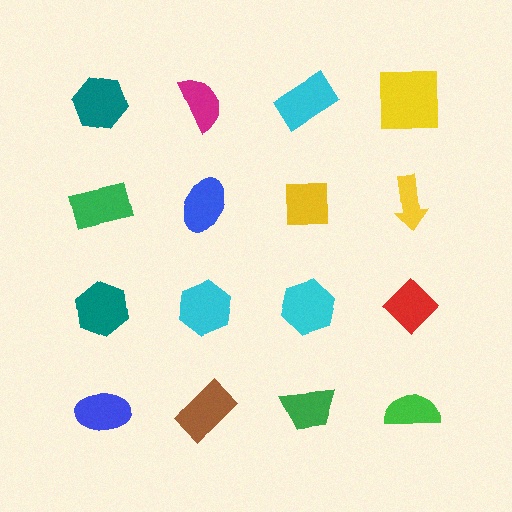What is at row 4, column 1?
A blue ellipse.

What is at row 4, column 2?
A brown rectangle.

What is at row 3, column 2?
A cyan hexagon.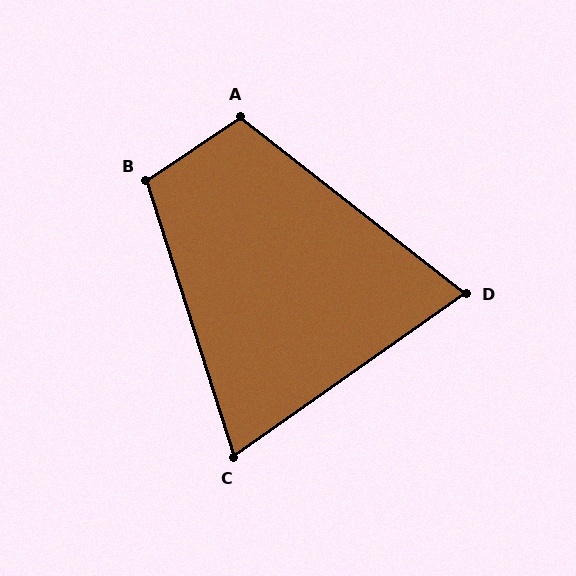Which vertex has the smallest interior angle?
C, at approximately 72 degrees.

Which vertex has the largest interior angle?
A, at approximately 108 degrees.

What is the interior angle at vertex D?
Approximately 73 degrees (acute).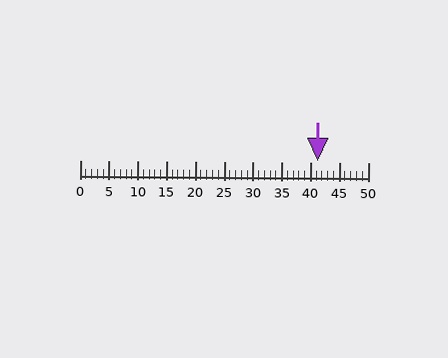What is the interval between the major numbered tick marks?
The major tick marks are spaced 5 units apart.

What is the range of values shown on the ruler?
The ruler shows values from 0 to 50.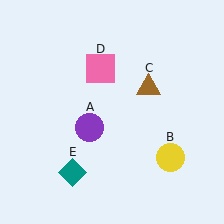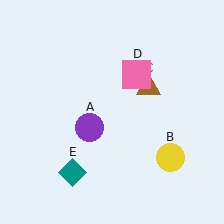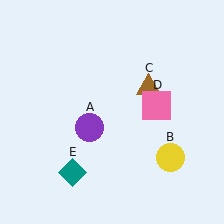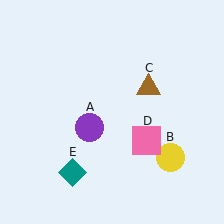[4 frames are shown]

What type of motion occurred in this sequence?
The pink square (object D) rotated clockwise around the center of the scene.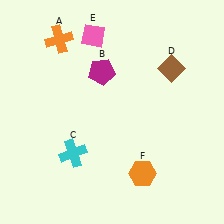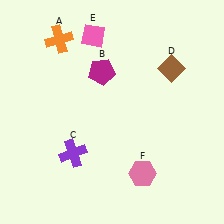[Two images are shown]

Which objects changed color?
C changed from cyan to purple. F changed from orange to pink.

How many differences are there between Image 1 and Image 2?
There are 2 differences between the two images.